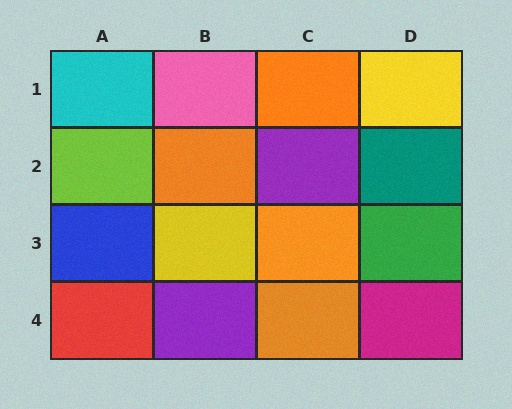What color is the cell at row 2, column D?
Teal.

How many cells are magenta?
1 cell is magenta.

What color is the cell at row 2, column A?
Lime.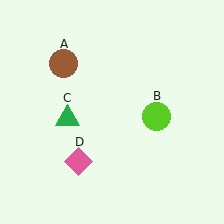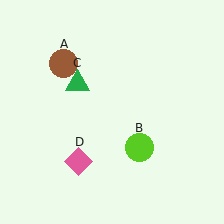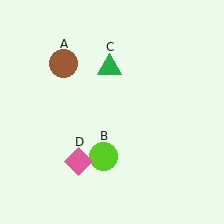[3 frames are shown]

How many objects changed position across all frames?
2 objects changed position: lime circle (object B), green triangle (object C).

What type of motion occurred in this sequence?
The lime circle (object B), green triangle (object C) rotated clockwise around the center of the scene.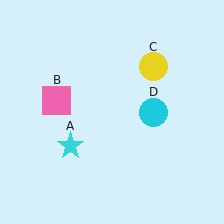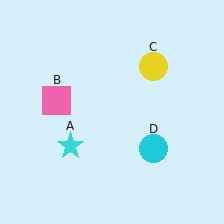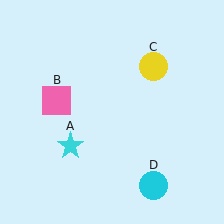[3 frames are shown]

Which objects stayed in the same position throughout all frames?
Cyan star (object A) and pink square (object B) and yellow circle (object C) remained stationary.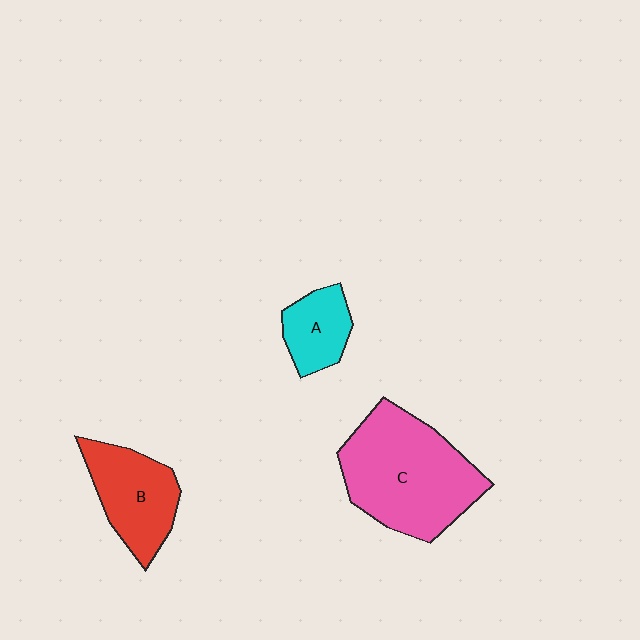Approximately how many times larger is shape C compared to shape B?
Approximately 1.8 times.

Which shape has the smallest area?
Shape A (cyan).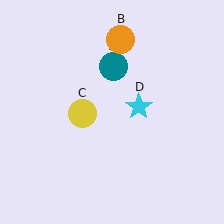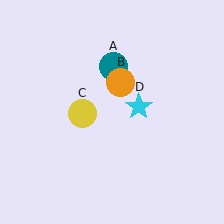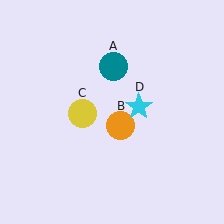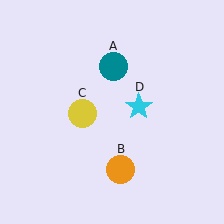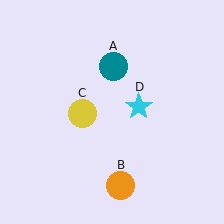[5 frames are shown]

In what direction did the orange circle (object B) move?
The orange circle (object B) moved down.